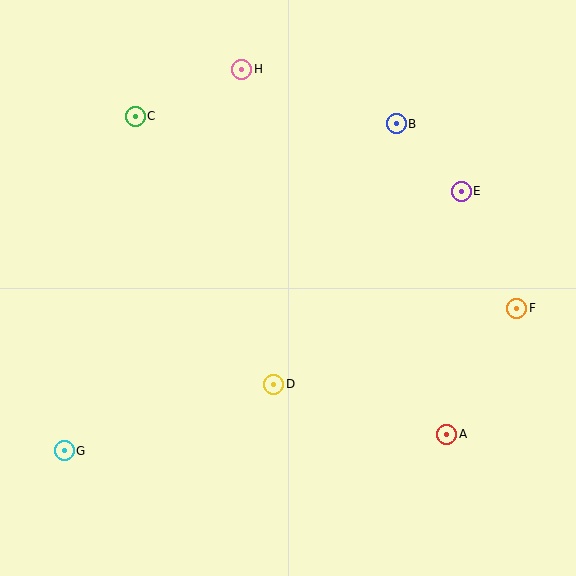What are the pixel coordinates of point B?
Point B is at (396, 124).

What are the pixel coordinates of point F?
Point F is at (517, 308).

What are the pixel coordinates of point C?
Point C is at (135, 116).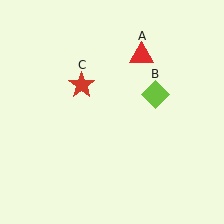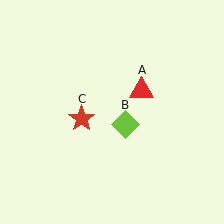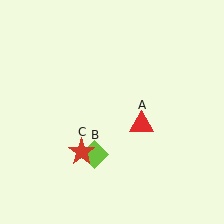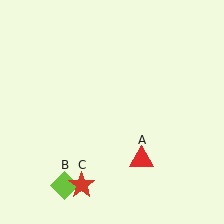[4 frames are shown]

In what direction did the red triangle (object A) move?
The red triangle (object A) moved down.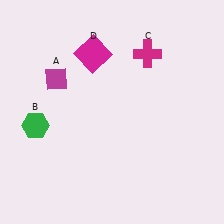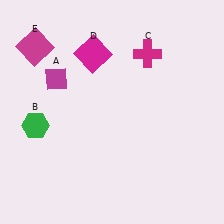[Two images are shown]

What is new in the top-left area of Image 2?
A magenta square (E) was added in the top-left area of Image 2.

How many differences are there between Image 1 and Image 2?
There is 1 difference between the two images.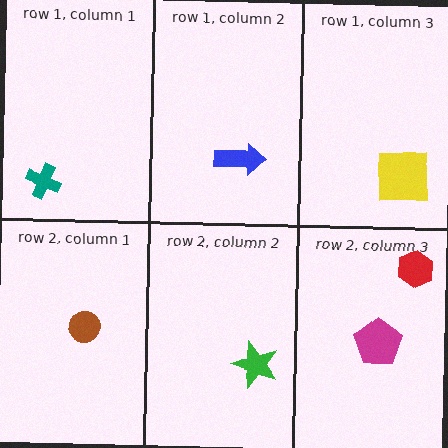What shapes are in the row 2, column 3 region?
The red hexagon, the magenta pentagon.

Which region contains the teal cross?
The row 1, column 1 region.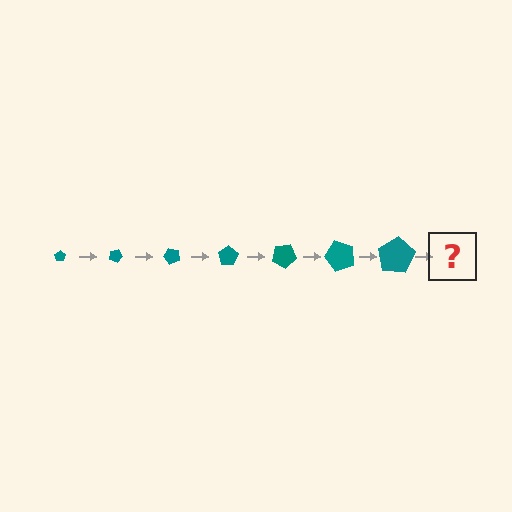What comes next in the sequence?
The next element should be a pentagon, larger than the previous one and rotated 175 degrees from the start.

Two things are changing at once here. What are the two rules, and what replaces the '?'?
The two rules are that the pentagon grows larger each step and it rotates 25 degrees each step. The '?' should be a pentagon, larger than the previous one and rotated 175 degrees from the start.